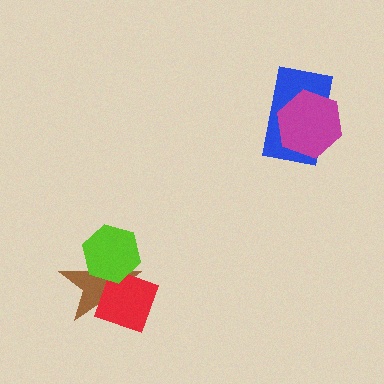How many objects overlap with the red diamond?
2 objects overlap with the red diamond.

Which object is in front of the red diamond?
The lime hexagon is in front of the red diamond.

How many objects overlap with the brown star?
2 objects overlap with the brown star.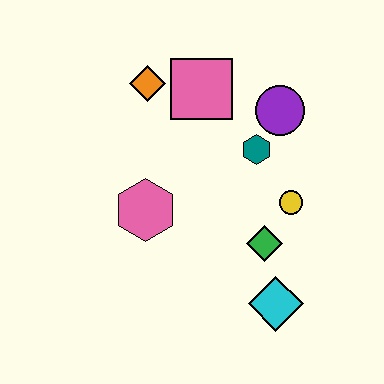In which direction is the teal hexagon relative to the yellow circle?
The teal hexagon is above the yellow circle.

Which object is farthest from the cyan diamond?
The orange diamond is farthest from the cyan diamond.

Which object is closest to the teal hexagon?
The purple circle is closest to the teal hexagon.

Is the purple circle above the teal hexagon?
Yes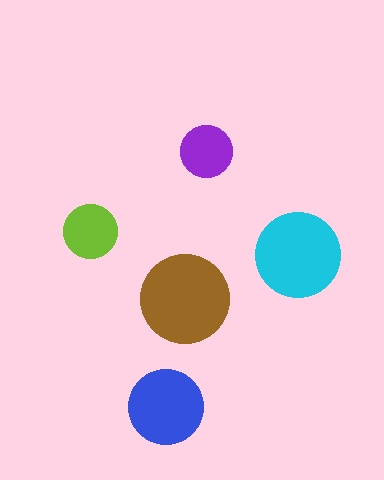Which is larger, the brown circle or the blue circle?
The brown one.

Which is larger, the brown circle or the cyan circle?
The brown one.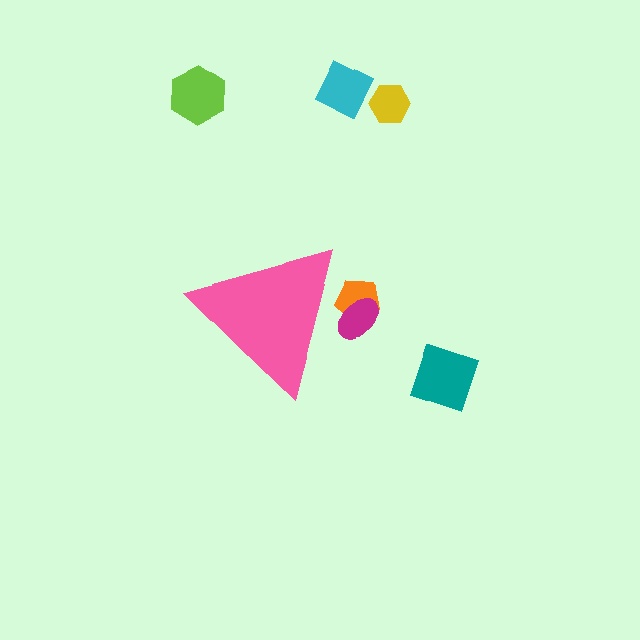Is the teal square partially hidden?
No, the teal square is fully visible.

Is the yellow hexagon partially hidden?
No, the yellow hexagon is fully visible.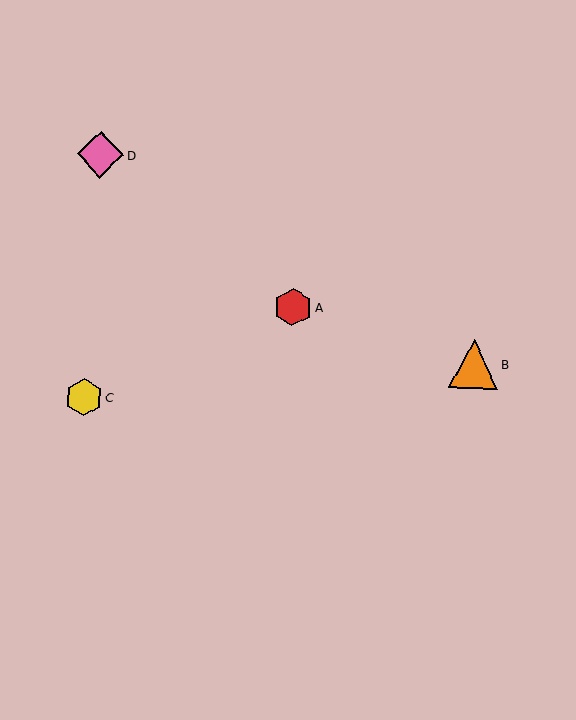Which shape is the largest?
The orange triangle (labeled B) is the largest.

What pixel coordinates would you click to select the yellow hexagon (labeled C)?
Click at (84, 397) to select the yellow hexagon C.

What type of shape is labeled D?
Shape D is a pink diamond.